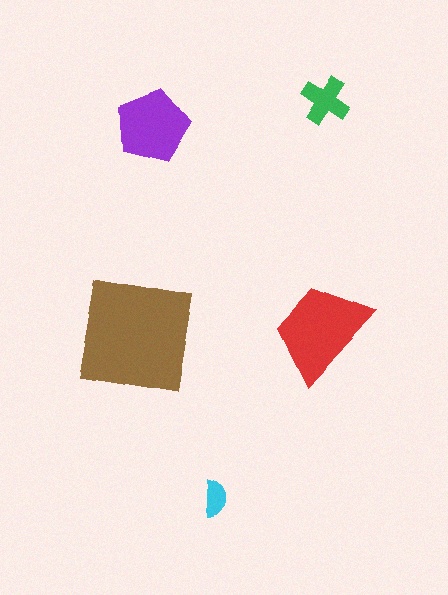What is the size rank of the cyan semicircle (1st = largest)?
5th.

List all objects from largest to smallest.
The brown square, the red trapezoid, the purple pentagon, the green cross, the cyan semicircle.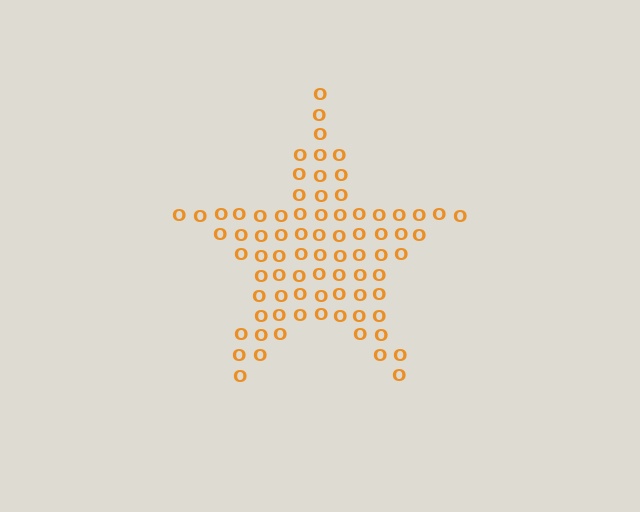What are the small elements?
The small elements are letter O's.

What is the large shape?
The large shape is a star.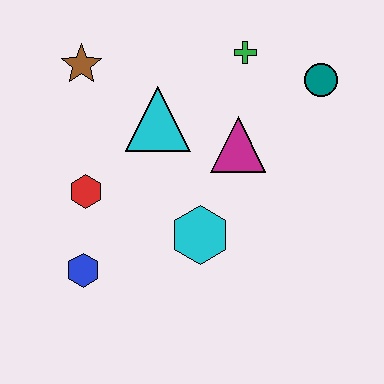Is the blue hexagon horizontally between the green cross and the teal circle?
No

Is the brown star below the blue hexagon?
No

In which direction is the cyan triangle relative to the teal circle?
The cyan triangle is to the left of the teal circle.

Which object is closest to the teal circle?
The green cross is closest to the teal circle.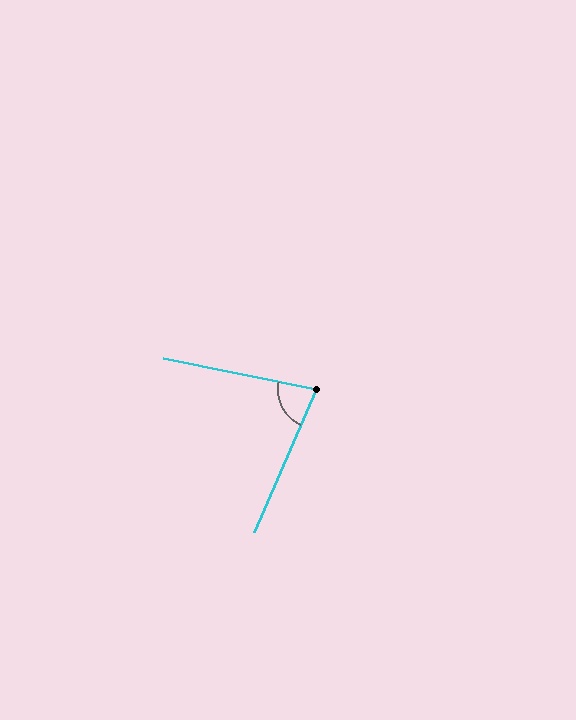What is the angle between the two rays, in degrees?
Approximately 78 degrees.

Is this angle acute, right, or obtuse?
It is acute.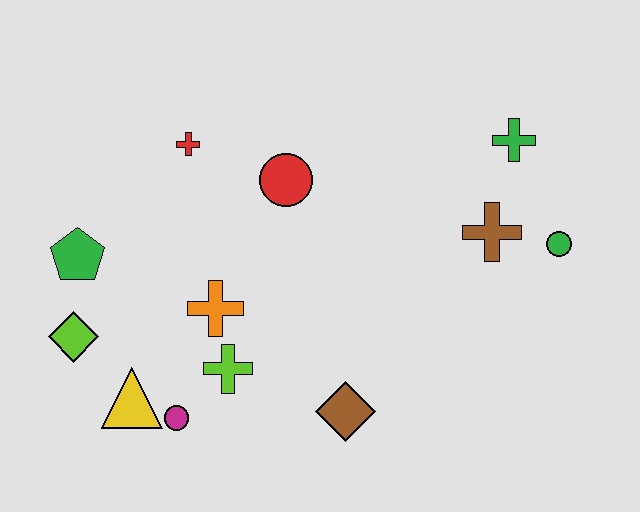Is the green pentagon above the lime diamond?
Yes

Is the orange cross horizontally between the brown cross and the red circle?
No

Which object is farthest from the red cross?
The green circle is farthest from the red cross.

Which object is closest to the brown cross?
The green circle is closest to the brown cross.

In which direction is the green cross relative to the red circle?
The green cross is to the right of the red circle.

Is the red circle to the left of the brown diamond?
Yes